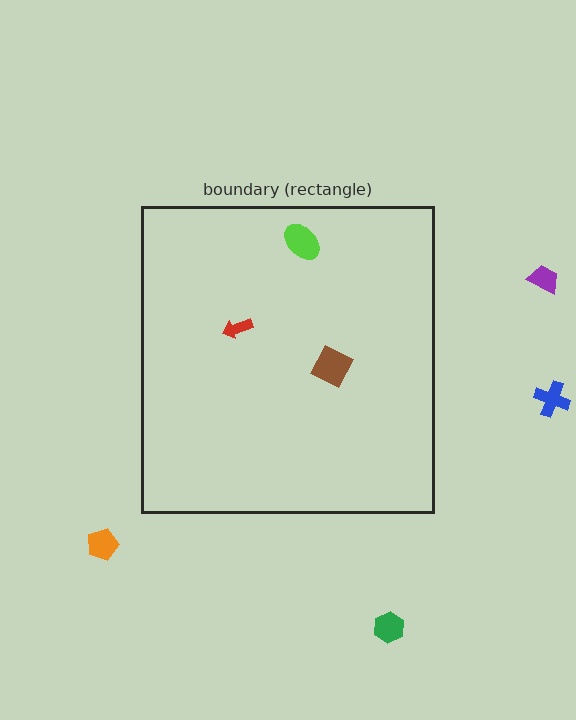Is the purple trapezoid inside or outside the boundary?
Outside.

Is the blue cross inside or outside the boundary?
Outside.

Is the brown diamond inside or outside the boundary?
Inside.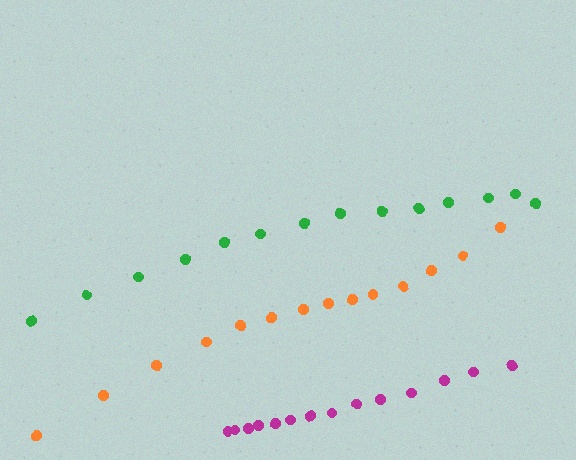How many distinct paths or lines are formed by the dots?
There are 3 distinct paths.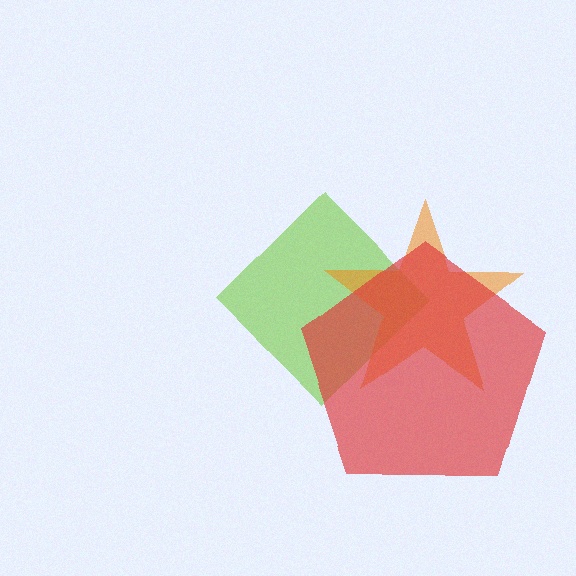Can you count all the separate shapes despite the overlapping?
Yes, there are 3 separate shapes.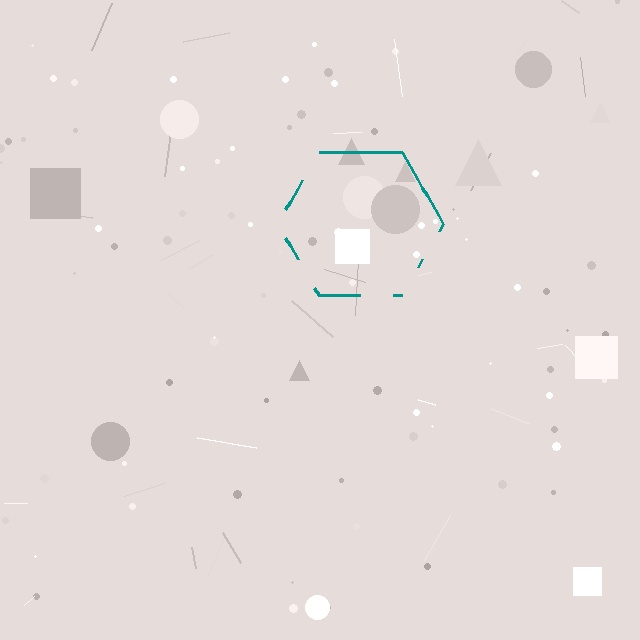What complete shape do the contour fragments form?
The contour fragments form a hexagon.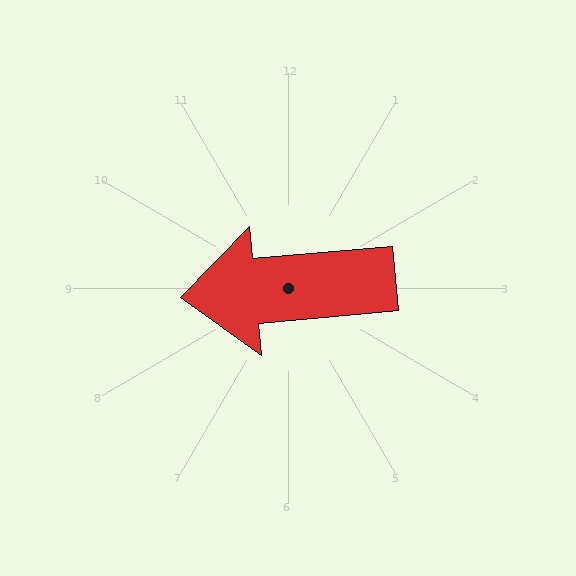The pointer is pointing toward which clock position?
Roughly 9 o'clock.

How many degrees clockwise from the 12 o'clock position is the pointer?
Approximately 265 degrees.